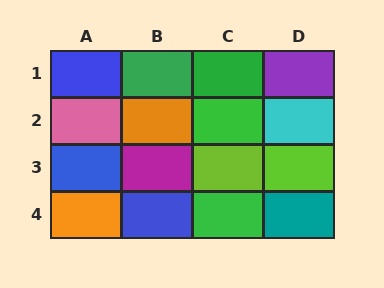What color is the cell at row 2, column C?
Green.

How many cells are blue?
3 cells are blue.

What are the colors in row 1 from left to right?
Blue, green, green, purple.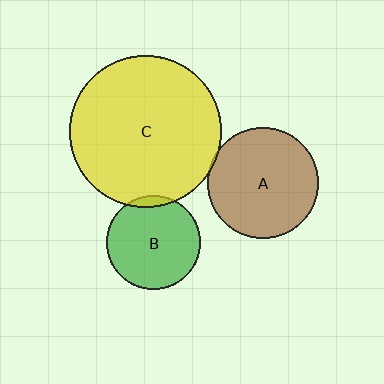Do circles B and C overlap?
Yes.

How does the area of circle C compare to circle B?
Approximately 2.6 times.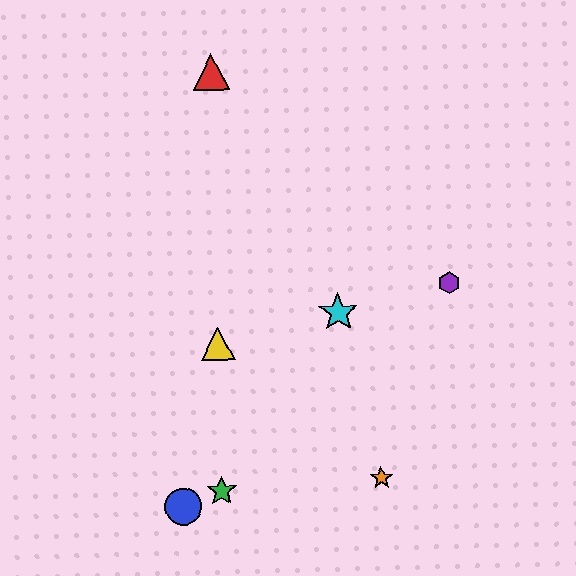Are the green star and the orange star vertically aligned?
No, the green star is at x≈222 and the orange star is at x≈382.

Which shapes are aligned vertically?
The red triangle, the green star, the yellow triangle are aligned vertically.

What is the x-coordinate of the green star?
The green star is at x≈222.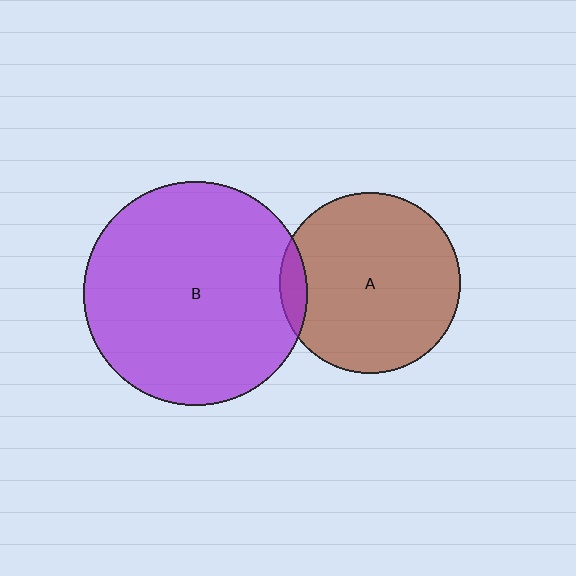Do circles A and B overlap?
Yes.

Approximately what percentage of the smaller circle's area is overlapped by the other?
Approximately 5%.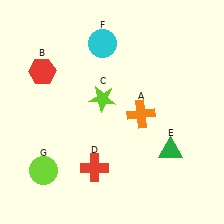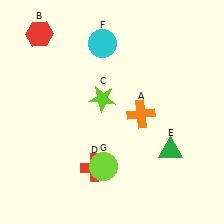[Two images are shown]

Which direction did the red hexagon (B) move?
The red hexagon (B) moved up.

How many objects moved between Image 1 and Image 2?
2 objects moved between the two images.